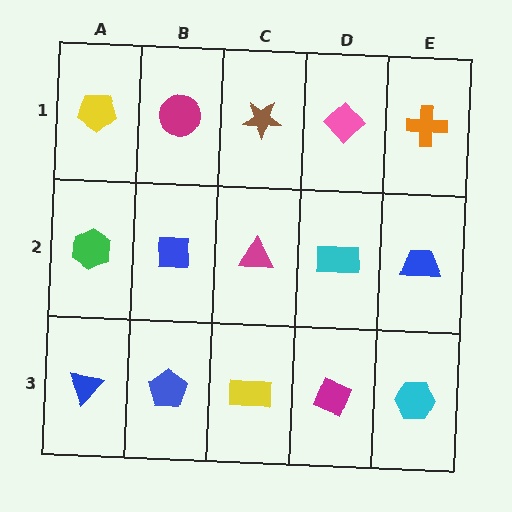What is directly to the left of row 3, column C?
A blue pentagon.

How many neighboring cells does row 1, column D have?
3.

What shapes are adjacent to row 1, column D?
A cyan rectangle (row 2, column D), a brown star (row 1, column C), an orange cross (row 1, column E).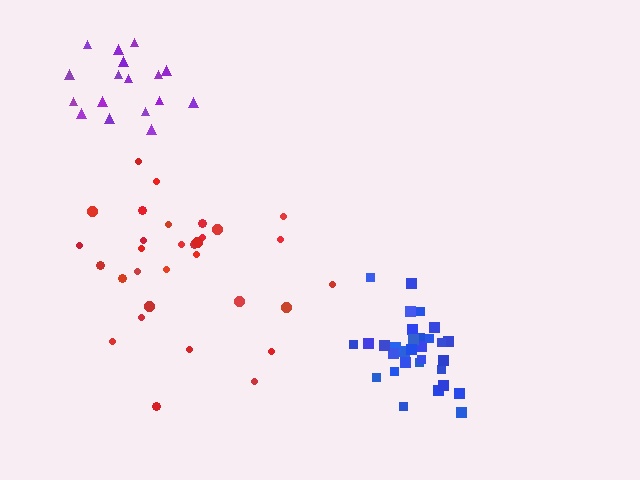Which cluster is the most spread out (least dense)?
Red.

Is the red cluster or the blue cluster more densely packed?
Blue.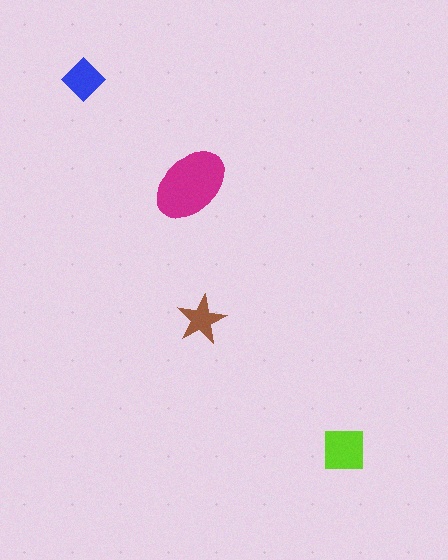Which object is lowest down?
The lime square is bottommost.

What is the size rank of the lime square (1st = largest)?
2nd.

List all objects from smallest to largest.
The brown star, the blue diamond, the lime square, the magenta ellipse.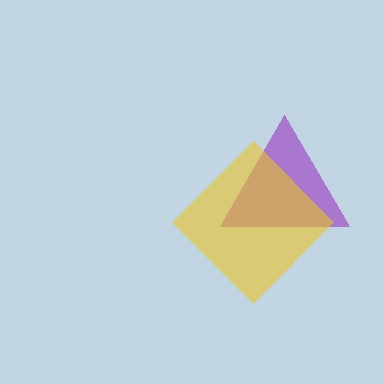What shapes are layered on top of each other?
The layered shapes are: a purple triangle, a yellow diamond.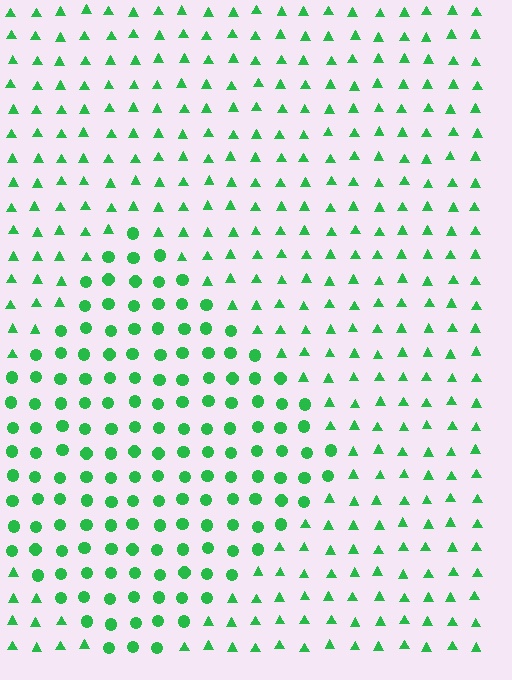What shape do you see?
I see a diamond.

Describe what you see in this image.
The image is filled with small green elements arranged in a uniform grid. A diamond-shaped region contains circles, while the surrounding area contains triangles. The boundary is defined purely by the change in element shape.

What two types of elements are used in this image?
The image uses circles inside the diamond region and triangles outside it.